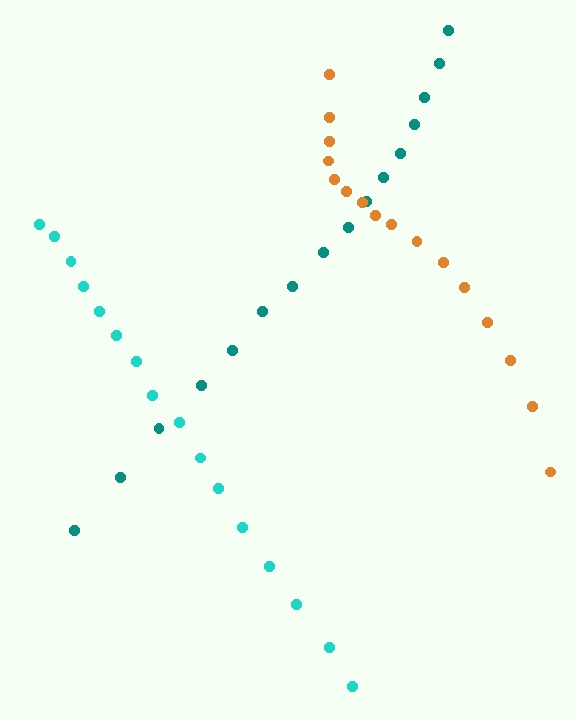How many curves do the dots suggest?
There are 3 distinct paths.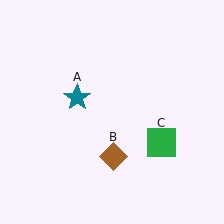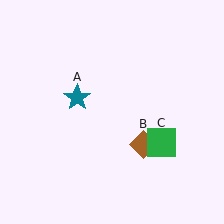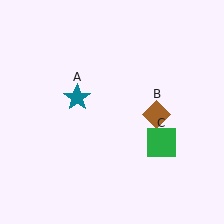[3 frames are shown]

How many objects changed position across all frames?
1 object changed position: brown diamond (object B).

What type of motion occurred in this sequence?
The brown diamond (object B) rotated counterclockwise around the center of the scene.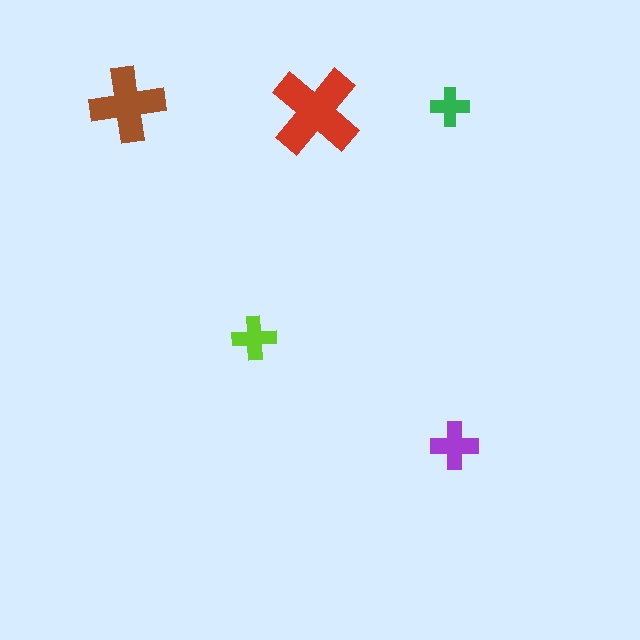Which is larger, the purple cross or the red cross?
The red one.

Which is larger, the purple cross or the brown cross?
The brown one.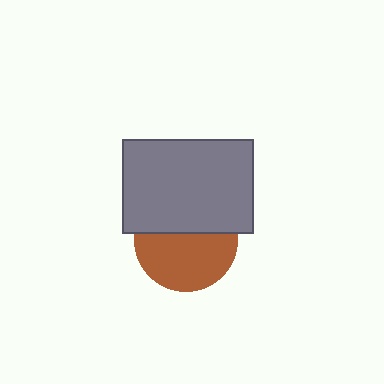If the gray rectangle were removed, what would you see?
You would see the complete brown circle.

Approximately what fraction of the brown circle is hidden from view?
Roughly 42% of the brown circle is hidden behind the gray rectangle.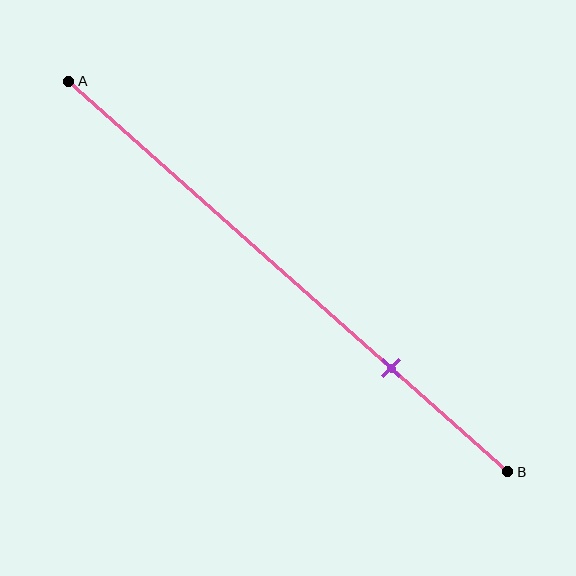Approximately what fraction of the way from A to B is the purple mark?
The purple mark is approximately 75% of the way from A to B.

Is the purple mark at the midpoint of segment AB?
No, the mark is at about 75% from A, not at the 50% midpoint.